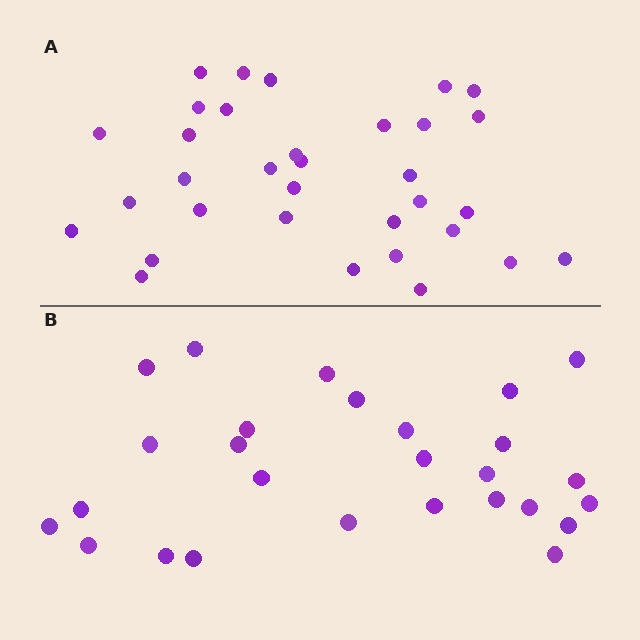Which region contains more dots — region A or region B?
Region A (the top region) has more dots.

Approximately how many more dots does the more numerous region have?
Region A has about 6 more dots than region B.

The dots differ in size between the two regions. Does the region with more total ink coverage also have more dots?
No. Region B has more total ink coverage because its dots are larger, but region A actually contains more individual dots. Total area can be misleading — the number of items is what matters here.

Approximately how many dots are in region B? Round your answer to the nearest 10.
About 30 dots. (The exact count is 27, which rounds to 30.)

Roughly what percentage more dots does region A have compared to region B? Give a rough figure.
About 20% more.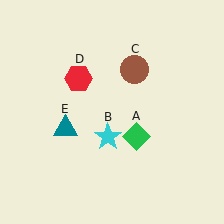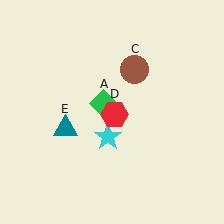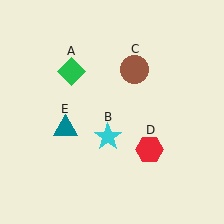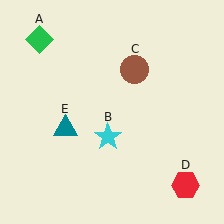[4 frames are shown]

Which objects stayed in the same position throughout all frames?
Cyan star (object B) and brown circle (object C) and teal triangle (object E) remained stationary.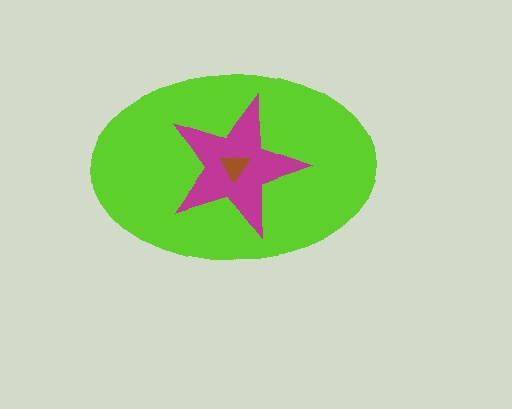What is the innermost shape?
The brown triangle.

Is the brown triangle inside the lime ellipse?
Yes.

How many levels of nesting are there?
3.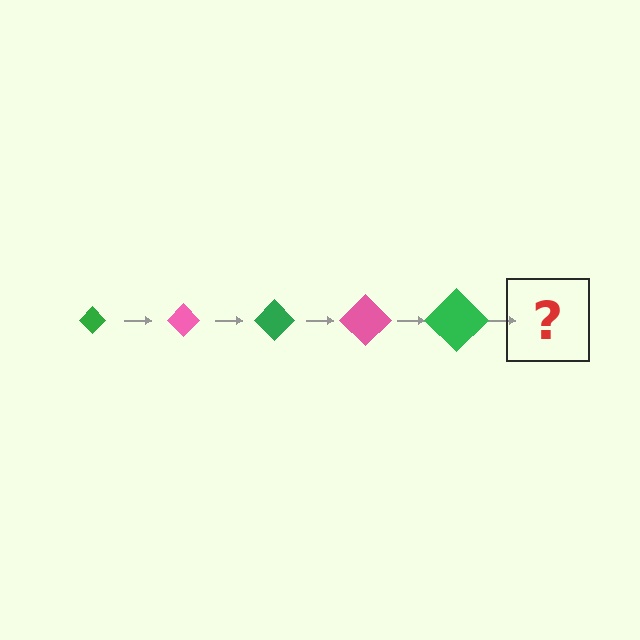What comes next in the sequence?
The next element should be a pink diamond, larger than the previous one.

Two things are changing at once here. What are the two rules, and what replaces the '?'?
The two rules are that the diamond grows larger each step and the color cycles through green and pink. The '?' should be a pink diamond, larger than the previous one.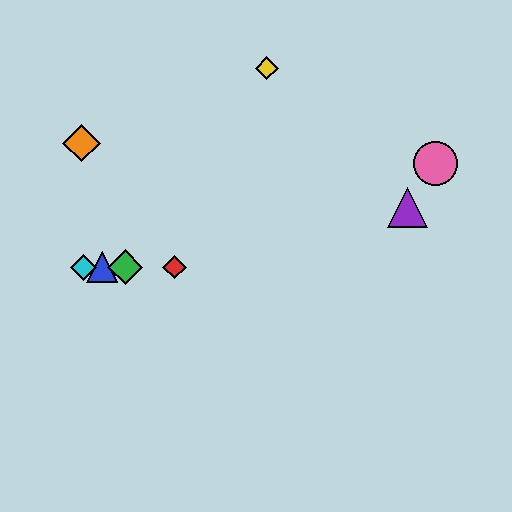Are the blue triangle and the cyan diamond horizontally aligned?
Yes, both are at y≈267.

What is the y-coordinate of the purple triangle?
The purple triangle is at y≈207.